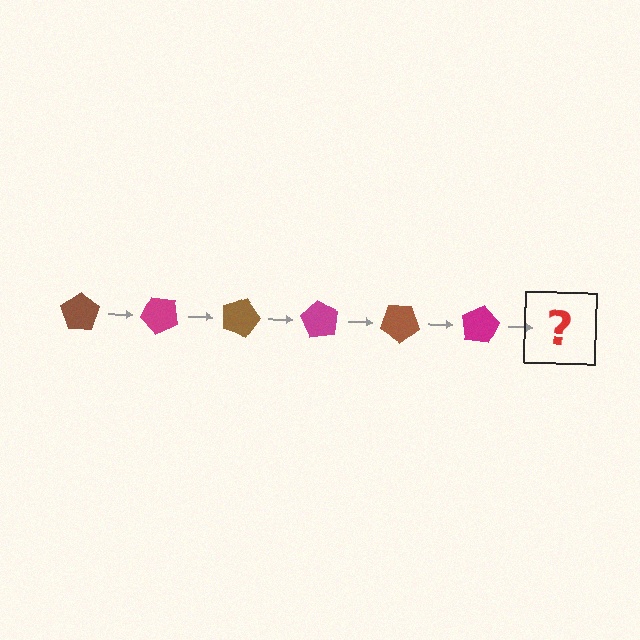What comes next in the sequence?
The next element should be a brown pentagon, rotated 270 degrees from the start.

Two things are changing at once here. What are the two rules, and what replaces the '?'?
The two rules are that it rotates 45 degrees each step and the color cycles through brown and magenta. The '?' should be a brown pentagon, rotated 270 degrees from the start.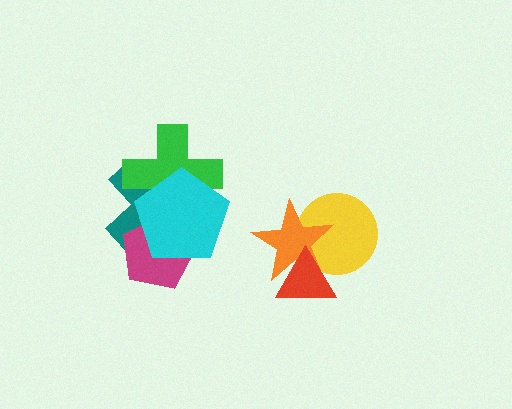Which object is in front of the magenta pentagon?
The cyan pentagon is in front of the magenta pentagon.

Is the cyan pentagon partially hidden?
No, no other shape covers it.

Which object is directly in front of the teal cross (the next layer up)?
The magenta pentagon is directly in front of the teal cross.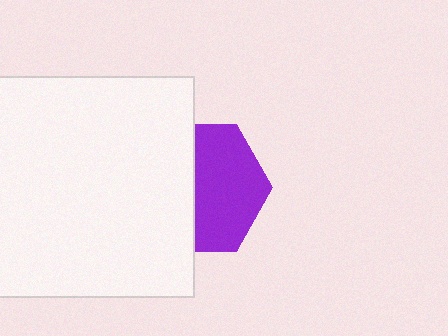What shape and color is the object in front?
The object in front is a white square.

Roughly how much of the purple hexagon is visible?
About half of it is visible (roughly 53%).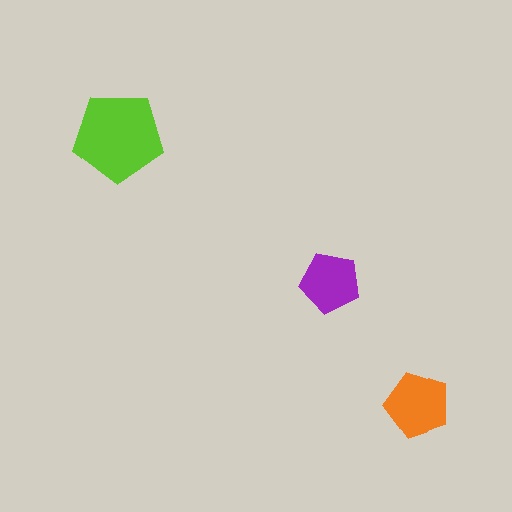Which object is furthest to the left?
The lime pentagon is leftmost.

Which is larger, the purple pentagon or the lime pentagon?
The lime one.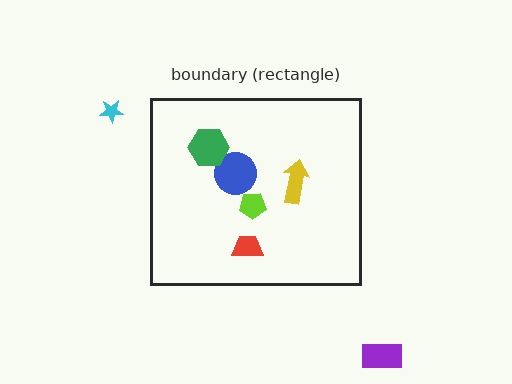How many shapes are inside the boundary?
5 inside, 2 outside.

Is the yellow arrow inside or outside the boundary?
Inside.